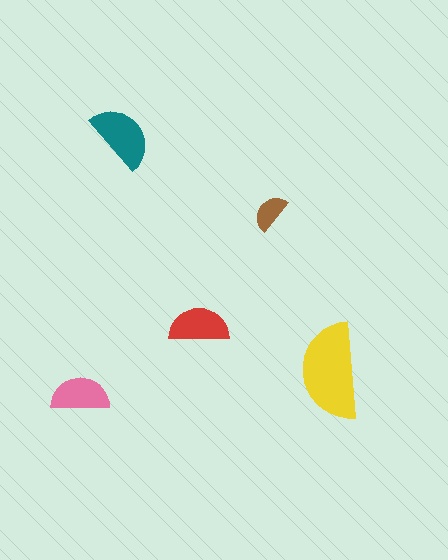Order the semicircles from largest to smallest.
the yellow one, the teal one, the red one, the pink one, the brown one.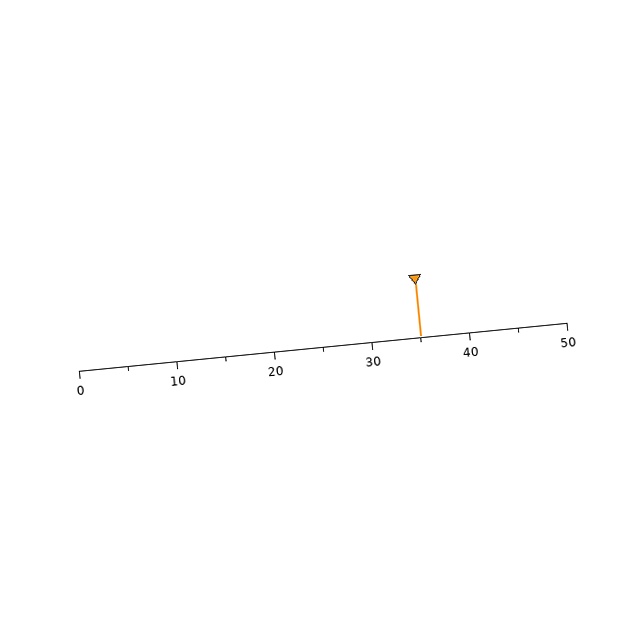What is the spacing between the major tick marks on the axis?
The major ticks are spaced 10 apart.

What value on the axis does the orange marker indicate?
The marker indicates approximately 35.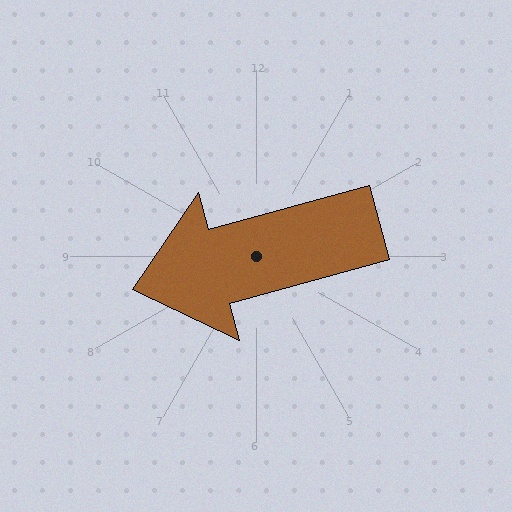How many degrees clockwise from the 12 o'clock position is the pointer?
Approximately 255 degrees.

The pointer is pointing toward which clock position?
Roughly 8 o'clock.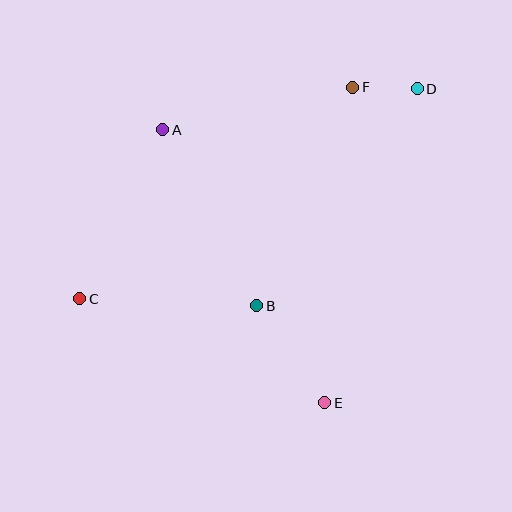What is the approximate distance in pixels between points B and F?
The distance between B and F is approximately 239 pixels.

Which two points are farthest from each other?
Points C and D are farthest from each other.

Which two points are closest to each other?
Points D and F are closest to each other.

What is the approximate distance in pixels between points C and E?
The distance between C and E is approximately 266 pixels.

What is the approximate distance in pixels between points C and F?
The distance between C and F is approximately 346 pixels.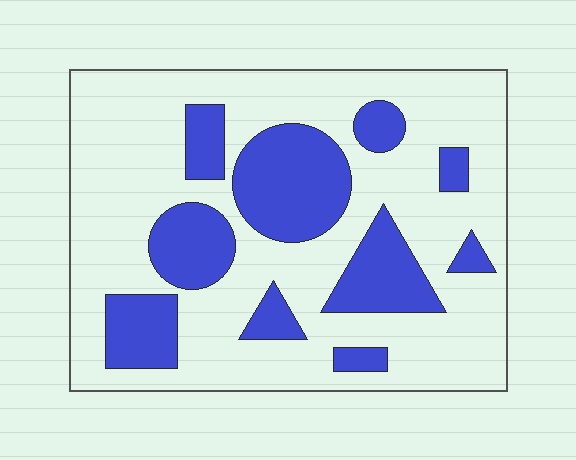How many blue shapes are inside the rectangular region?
10.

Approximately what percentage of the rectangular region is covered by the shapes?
Approximately 30%.